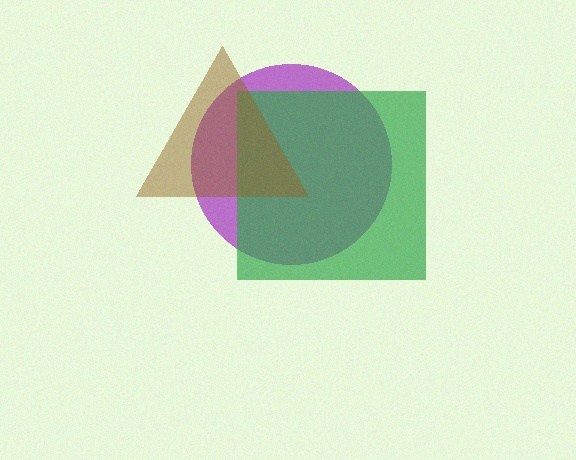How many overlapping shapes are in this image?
There are 3 overlapping shapes in the image.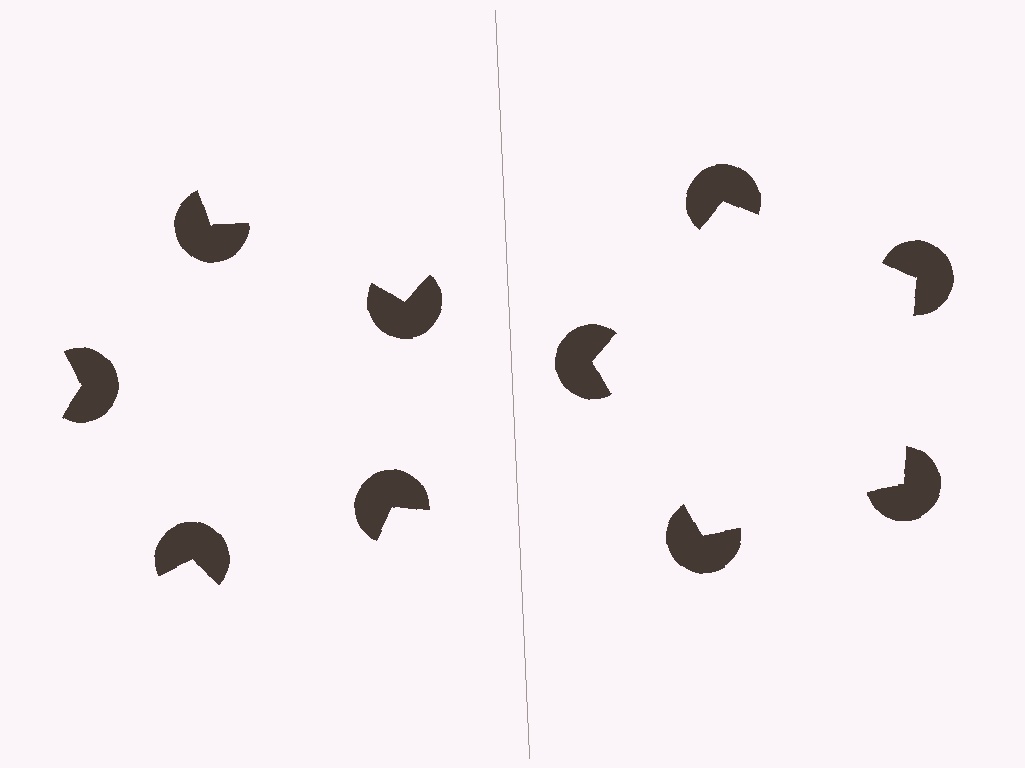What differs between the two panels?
The pac-man discs are positioned identically on both sides; only the wedge orientations differ. On the right they align to a pentagon; on the left they are misaligned.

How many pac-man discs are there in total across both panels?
10 — 5 on each side.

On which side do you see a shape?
An illusory pentagon appears on the right side. On the left side the wedge cuts are rotated, so no coherent shape forms.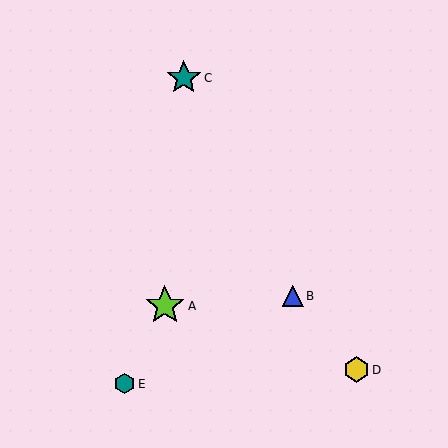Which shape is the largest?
The lime star (labeled A) is the largest.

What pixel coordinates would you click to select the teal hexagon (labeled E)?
Click at (124, 384) to select the teal hexagon E.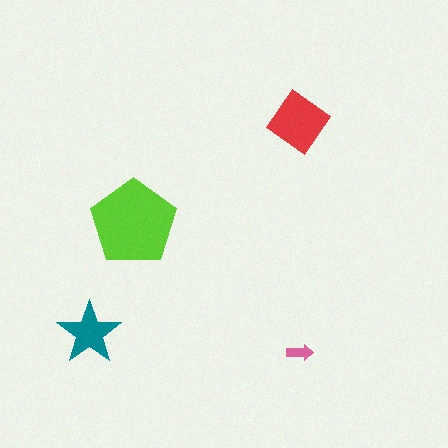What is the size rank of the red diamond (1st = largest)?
2nd.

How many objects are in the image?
There are 4 objects in the image.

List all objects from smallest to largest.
The pink arrow, the teal star, the red diamond, the lime pentagon.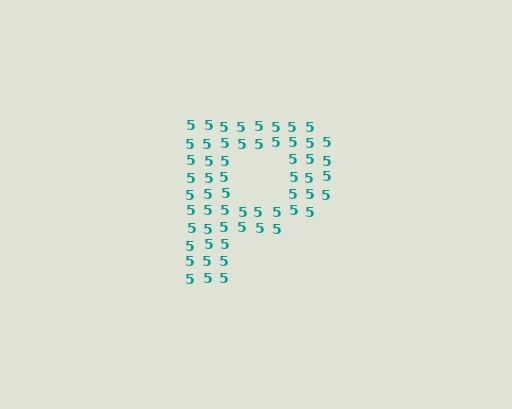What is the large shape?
The large shape is the letter P.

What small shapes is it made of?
It is made of small digit 5's.